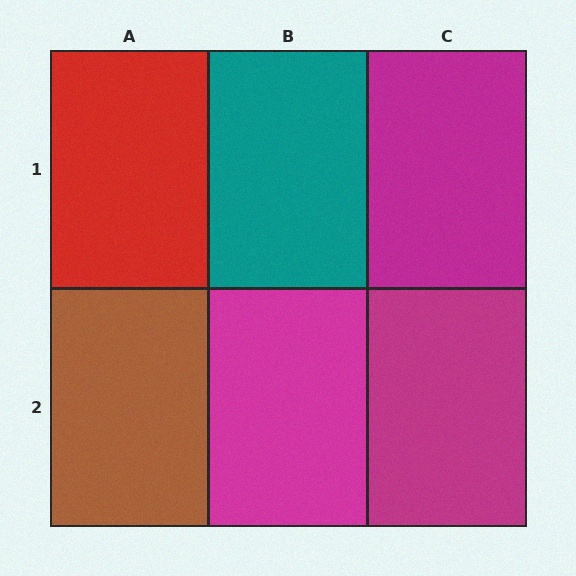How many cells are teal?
1 cell is teal.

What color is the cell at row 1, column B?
Teal.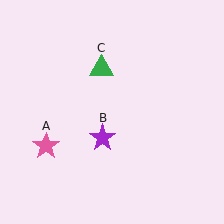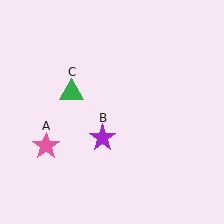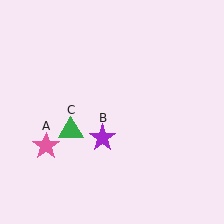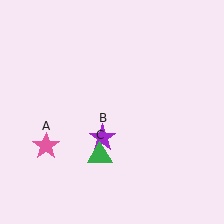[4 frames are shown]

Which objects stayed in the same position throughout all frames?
Pink star (object A) and purple star (object B) remained stationary.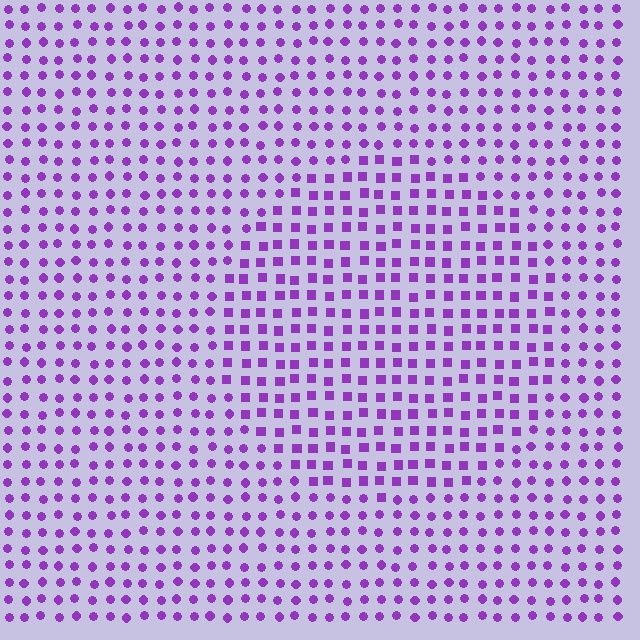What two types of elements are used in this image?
The image uses squares inside the circle region and circles outside it.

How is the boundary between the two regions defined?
The boundary is defined by a change in element shape: squares inside vs. circles outside. All elements share the same color and spacing.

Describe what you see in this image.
The image is filled with small purple elements arranged in a uniform grid. A circle-shaped region contains squares, while the surrounding area contains circles. The boundary is defined purely by the change in element shape.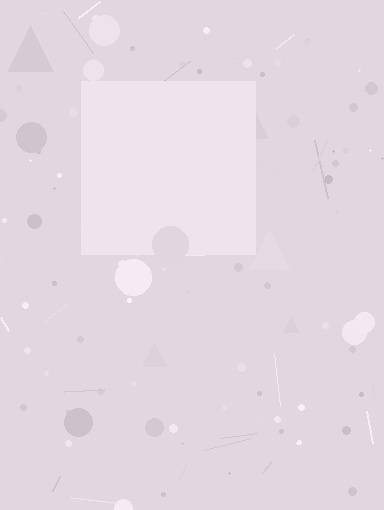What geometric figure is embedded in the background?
A square is embedded in the background.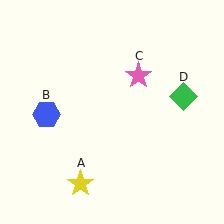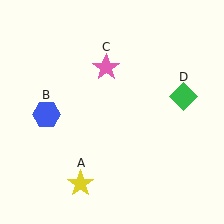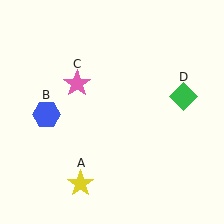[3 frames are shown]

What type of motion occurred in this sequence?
The pink star (object C) rotated counterclockwise around the center of the scene.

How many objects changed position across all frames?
1 object changed position: pink star (object C).